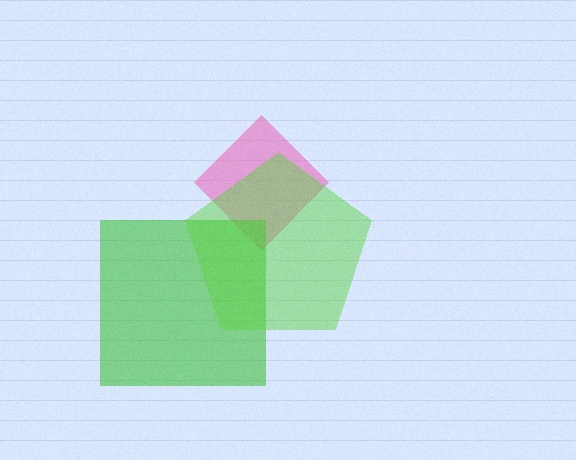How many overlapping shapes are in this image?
There are 3 overlapping shapes in the image.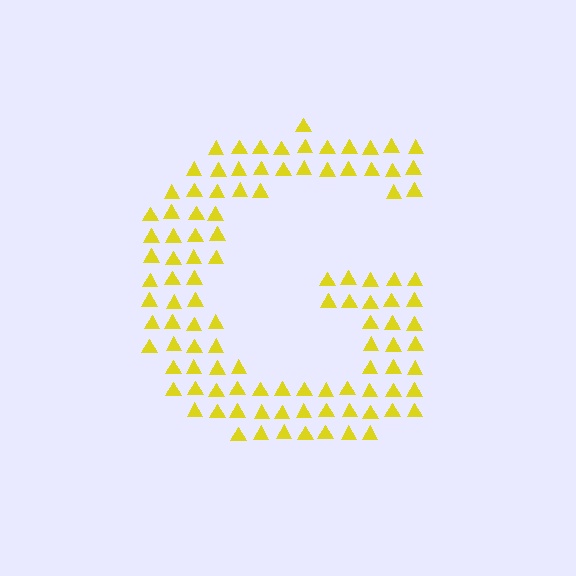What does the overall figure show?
The overall figure shows the letter G.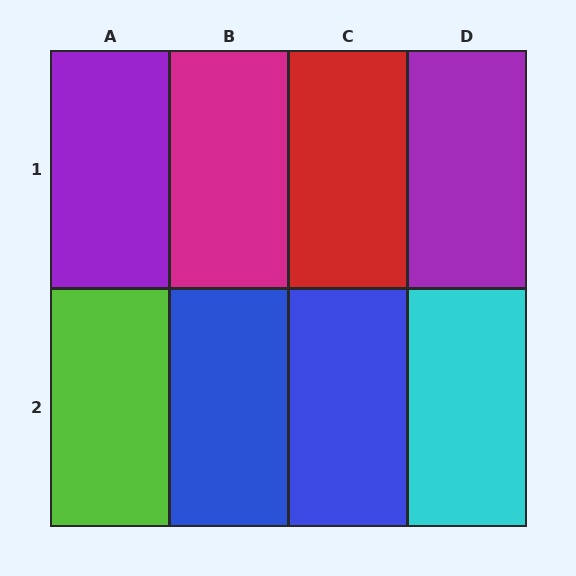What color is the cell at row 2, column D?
Cyan.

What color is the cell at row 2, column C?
Blue.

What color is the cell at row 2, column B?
Blue.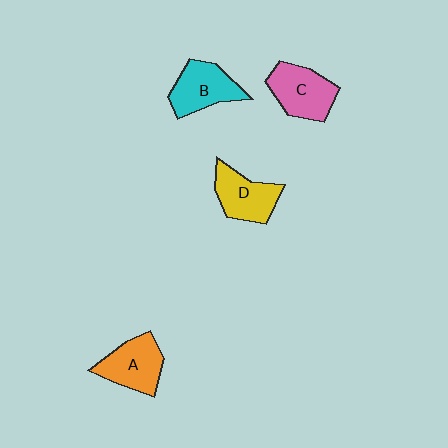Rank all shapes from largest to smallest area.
From largest to smallest: C (pink), B (cyan), A (orange), D (yellow).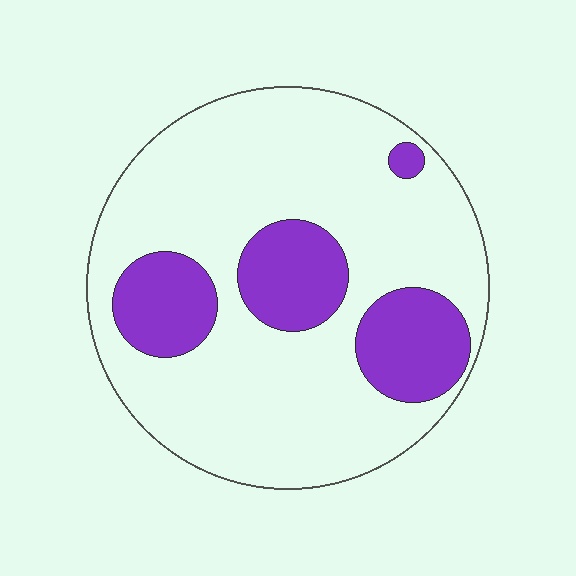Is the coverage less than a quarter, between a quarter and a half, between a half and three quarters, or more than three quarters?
Less than a quarter.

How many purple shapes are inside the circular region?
4.